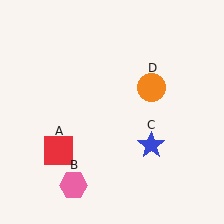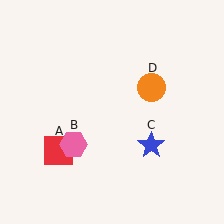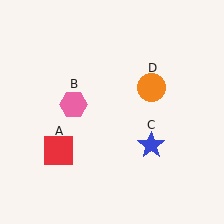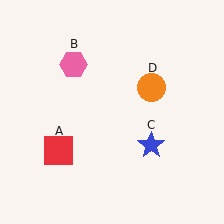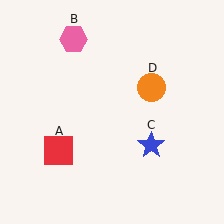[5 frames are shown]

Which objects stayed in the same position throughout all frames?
Red square (object A) and blue star (object C) and orange circle (object D) remained stationary.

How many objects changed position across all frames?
1 object changed position: pink hexagon (object B).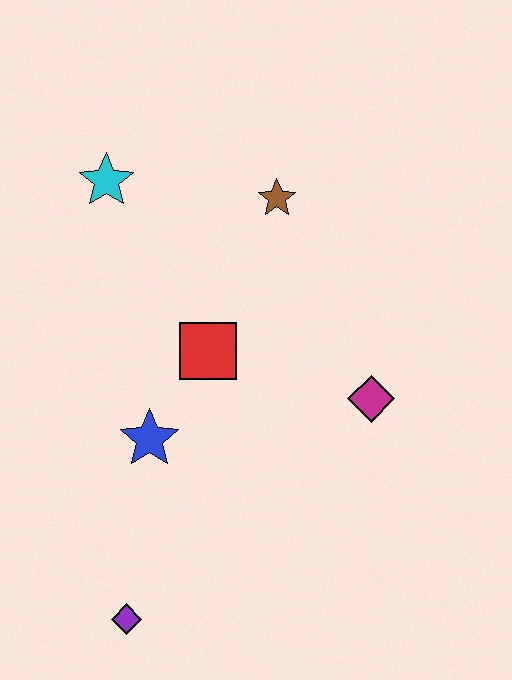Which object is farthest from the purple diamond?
The brown star is farthest from the purple diamond.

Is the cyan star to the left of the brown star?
Yes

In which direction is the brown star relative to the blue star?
The brown star is above the blue star.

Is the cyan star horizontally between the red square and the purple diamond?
No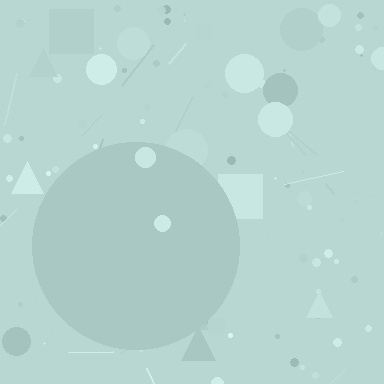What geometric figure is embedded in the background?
A circle is embedded in the background.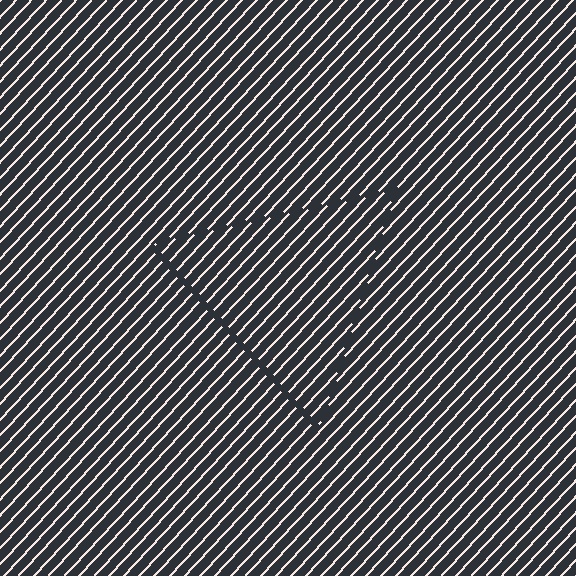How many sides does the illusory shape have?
3 sides — the line-ends trace a triangle.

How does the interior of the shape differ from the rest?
The interior of the shape contains the same grating, shifted by half a period — the contour is defined by the phase discontinuity where line-ends from the inner and outer gratings abut.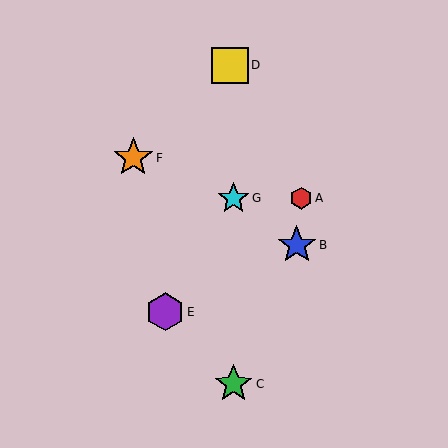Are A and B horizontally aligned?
No, A is at y≈198 and B is at y≈245.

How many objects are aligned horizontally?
2 objects (A, G) are aligned horizontally.